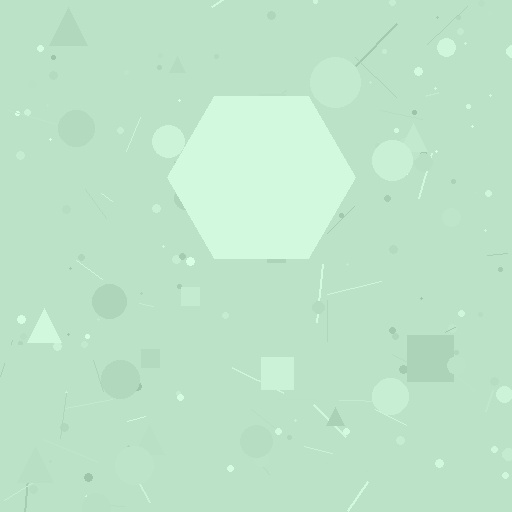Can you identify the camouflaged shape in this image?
The camouflaged shape is a hexagon.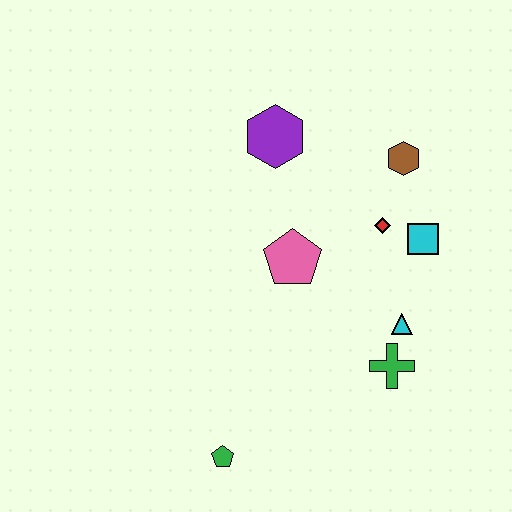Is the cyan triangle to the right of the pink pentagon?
Yes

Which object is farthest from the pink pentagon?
The green pentagon is farthest from the pink pentagon.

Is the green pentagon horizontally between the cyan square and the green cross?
No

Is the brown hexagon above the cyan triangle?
Yes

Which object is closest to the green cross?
The cyan triangle is closest to the green cross.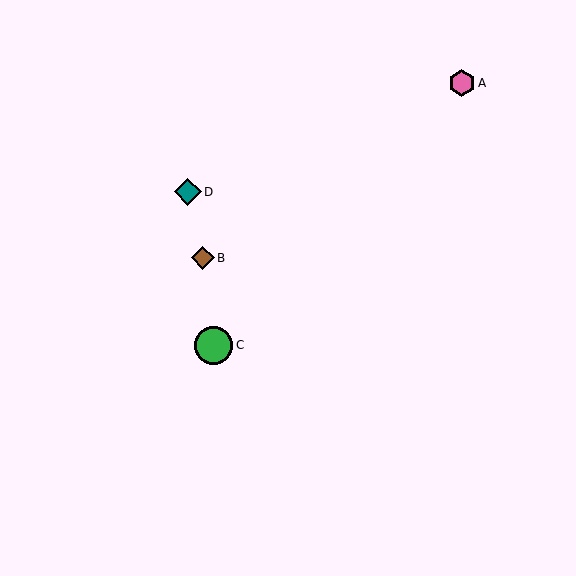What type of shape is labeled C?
Shape C is a green circle.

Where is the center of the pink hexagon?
The center of the pink hexagon is at (462, 83).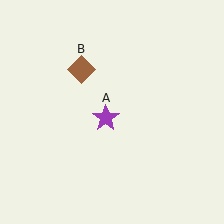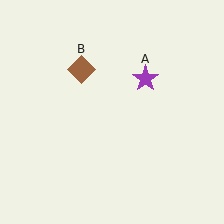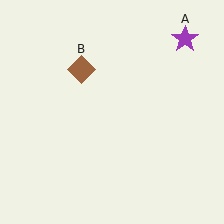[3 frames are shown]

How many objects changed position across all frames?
1 object changed position: purple star (object A).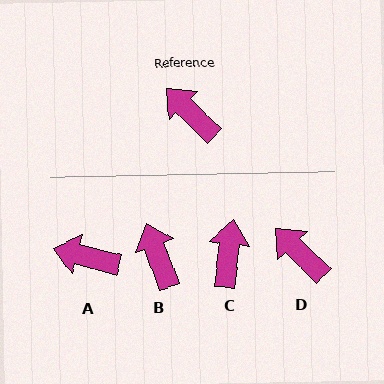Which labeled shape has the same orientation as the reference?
D.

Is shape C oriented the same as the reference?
No, it is off by about 52 degrees.